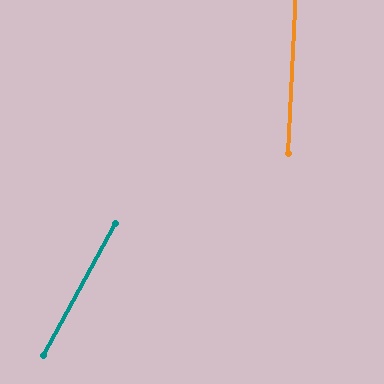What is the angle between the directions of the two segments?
Approximately 26 degrees.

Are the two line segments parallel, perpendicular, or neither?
Neither parallel nor perpendicular — they differ by about 26°.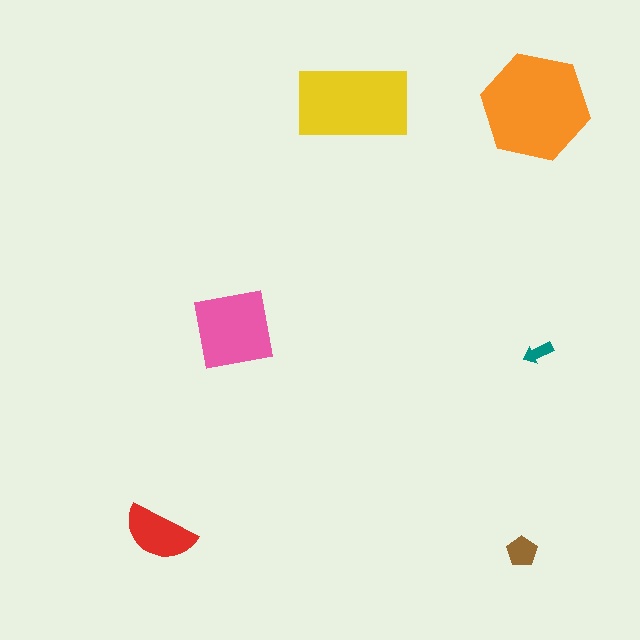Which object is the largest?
The orange hexagon.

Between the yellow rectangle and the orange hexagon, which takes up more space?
The orange hexagon.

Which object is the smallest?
The teal arrow.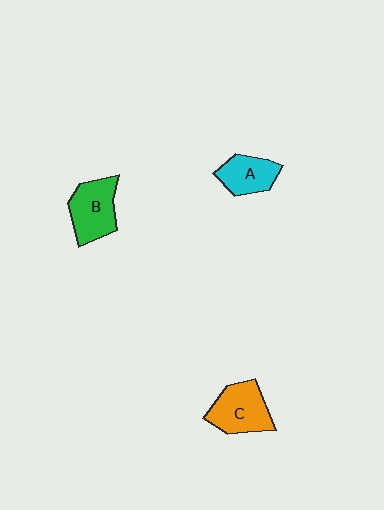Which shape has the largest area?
Shape C (orange).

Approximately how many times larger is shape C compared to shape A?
Approximately 1.3 times.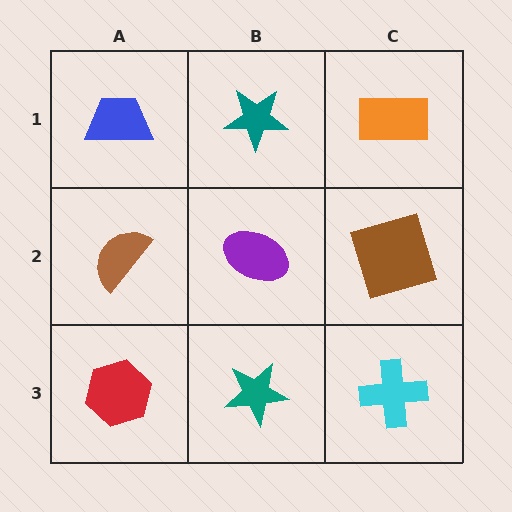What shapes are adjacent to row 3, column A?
A brown semicircle (row 2, column A), a teal star (row 3, column B).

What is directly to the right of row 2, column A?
A purple ellipse.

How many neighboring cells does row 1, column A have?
2.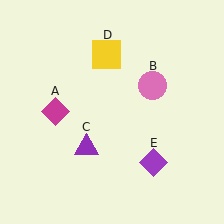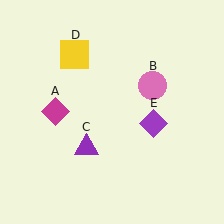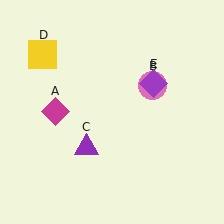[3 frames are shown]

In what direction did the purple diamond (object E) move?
The purple diamond (object E) moved up.